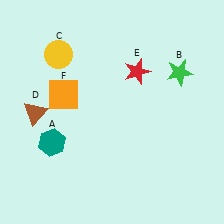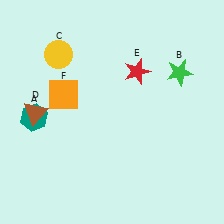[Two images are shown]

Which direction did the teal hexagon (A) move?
The teal hexagon (A) moved up.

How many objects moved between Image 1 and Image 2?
1 object moved between the two images.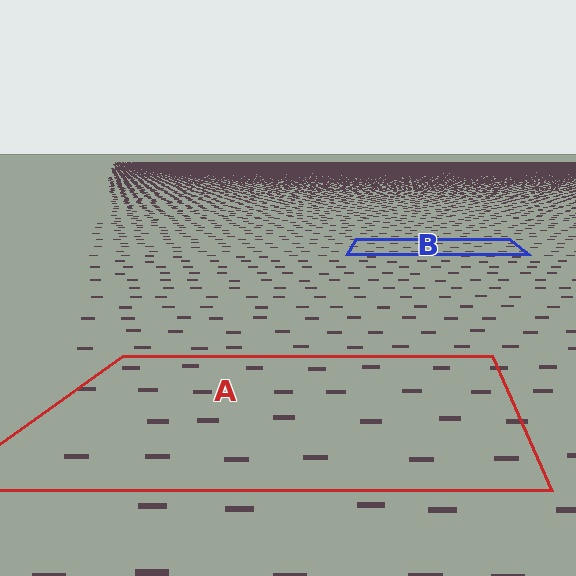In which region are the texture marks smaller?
The texture marks are smaller in region B, because it is farther away.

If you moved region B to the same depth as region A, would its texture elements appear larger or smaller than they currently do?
They would appear larger. At a closer depth, the same texture elements are projected at a bigger on-screen size.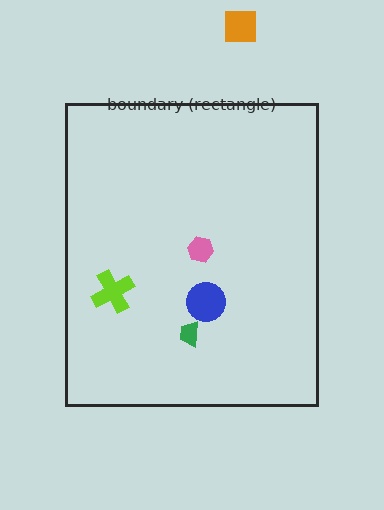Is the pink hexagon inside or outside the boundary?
Inside.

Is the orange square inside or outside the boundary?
Outside.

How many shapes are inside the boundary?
4 inside, 1 outside.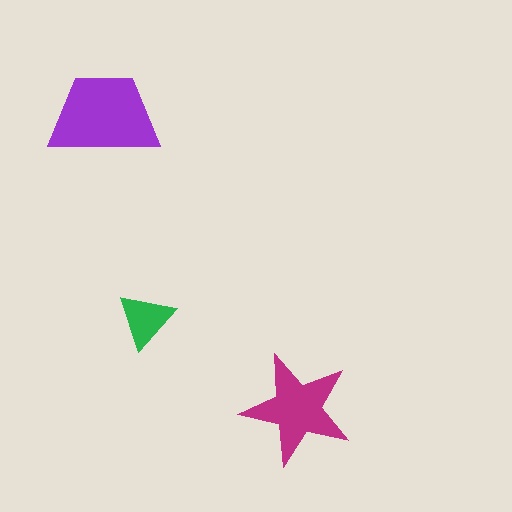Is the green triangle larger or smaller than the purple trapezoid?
Smaller.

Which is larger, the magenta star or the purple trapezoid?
The purple trapezoid.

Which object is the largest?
The purple trapezoid.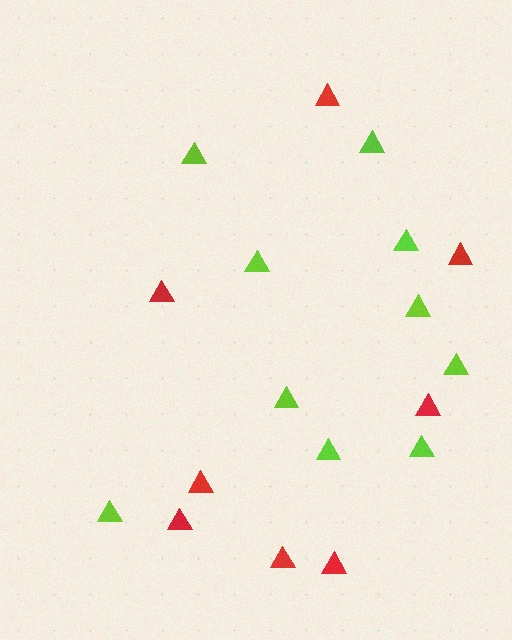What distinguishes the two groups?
There are 2 groups: one group of red triangles (8) and one group of lime triangles (10).